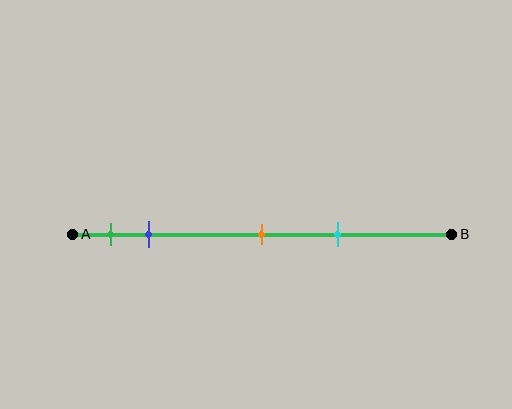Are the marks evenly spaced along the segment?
No, the marks are not evenly spaced.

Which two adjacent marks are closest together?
The green and blue marks are the closest adjacent pair.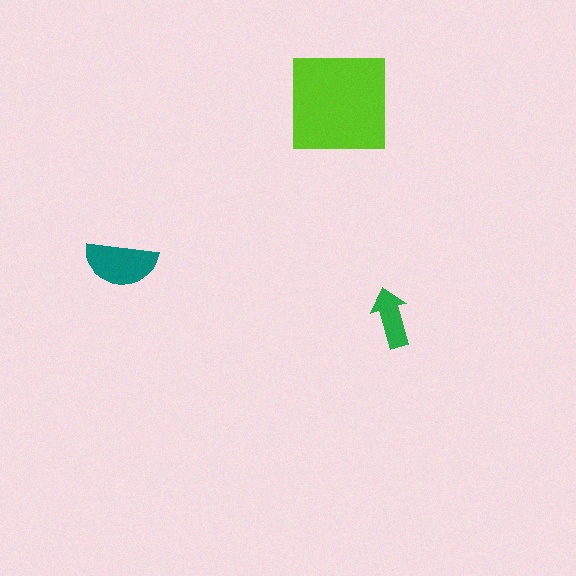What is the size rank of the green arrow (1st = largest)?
3rd.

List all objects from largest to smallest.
The lime square, the teal semicircle, the green arrow.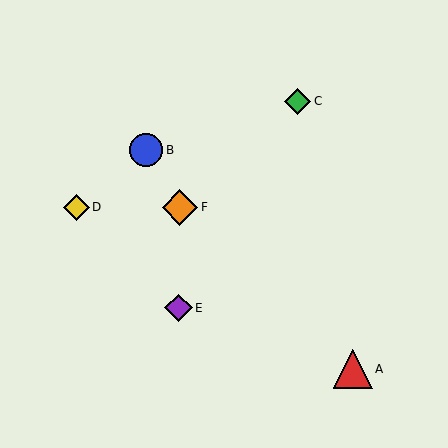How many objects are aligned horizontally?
2 objects (D, F) are aligned horizontally.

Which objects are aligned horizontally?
Objects D, F are aligned horizontally.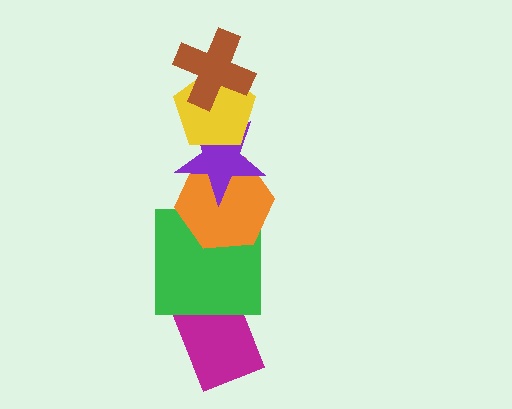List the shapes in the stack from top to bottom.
From top to bottom: the brown cross, the yellow pentagon, the purple star, the orange hexagon, the green square, the magenta rectangle.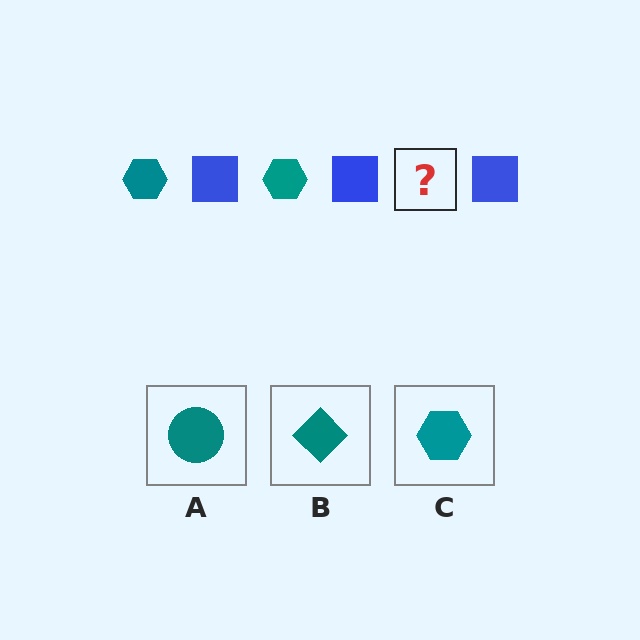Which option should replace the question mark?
Option C.